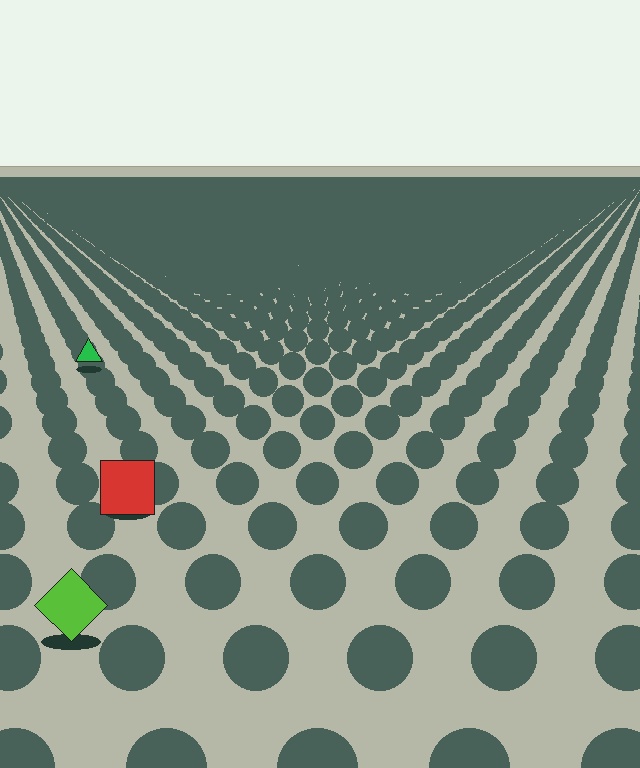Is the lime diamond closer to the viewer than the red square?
Yes. The lime diamond is closer — you can tell from the texture gradient: the ground texture is coarser near it.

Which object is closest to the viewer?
The lime diamond is closest. The texture marks near it are larger and more spread out.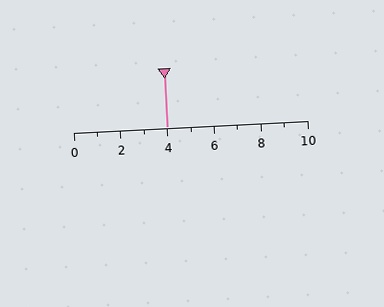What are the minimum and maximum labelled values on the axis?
The axis runs from 0 to 10.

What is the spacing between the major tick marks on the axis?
The major ticks are spaced 2 apart.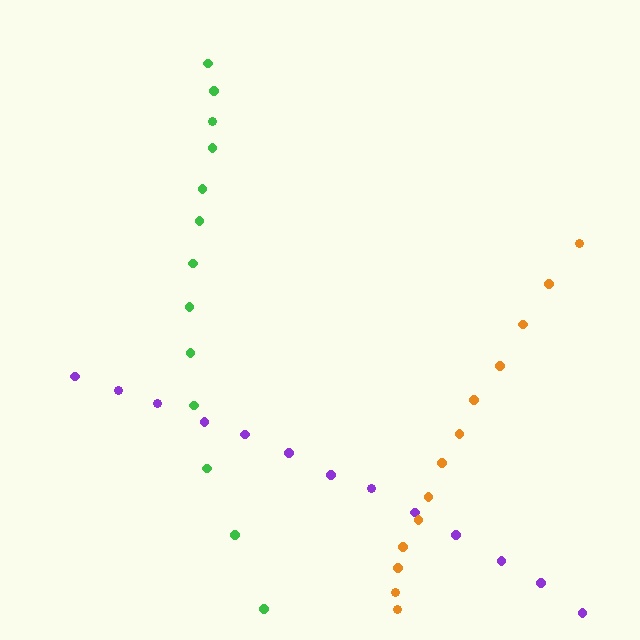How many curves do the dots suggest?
There are 3 distinct paths.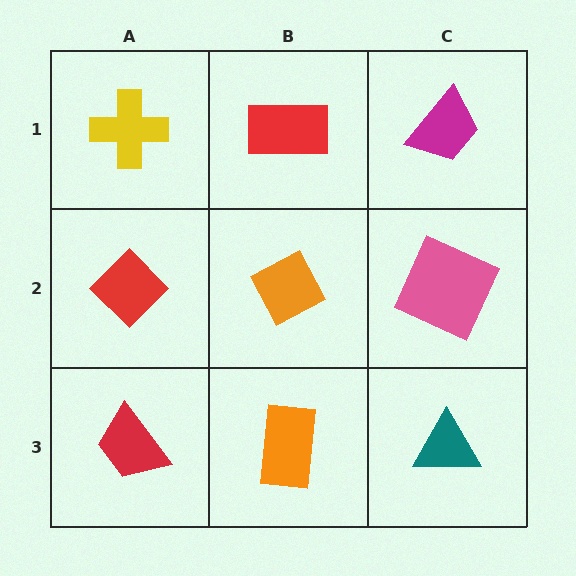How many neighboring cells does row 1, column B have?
3.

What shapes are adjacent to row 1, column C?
A pink square (row 2, column C), a red rectangle (row 1, column B).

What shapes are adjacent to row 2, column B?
A red rectangle (row 1, column B), an orange rectangle (row 3, column B), a red diamond (row 2, column A), a pink square (row 2, column C).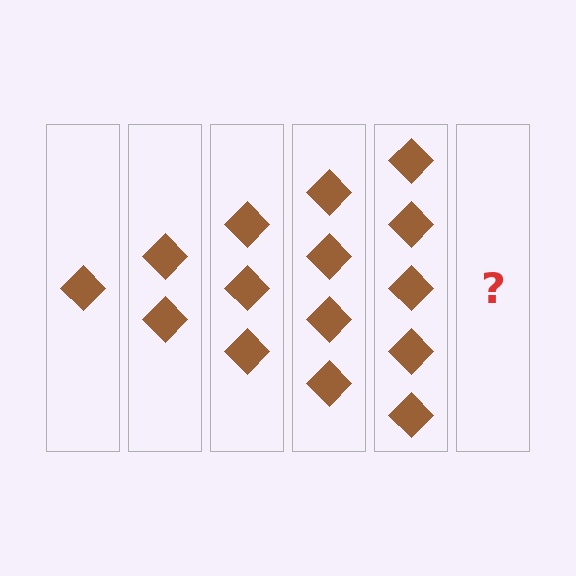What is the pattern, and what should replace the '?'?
The pattern is that each step adds one more diamond. The '?' should be 6 diamonds.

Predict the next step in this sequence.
The next step is 6 diamonds.